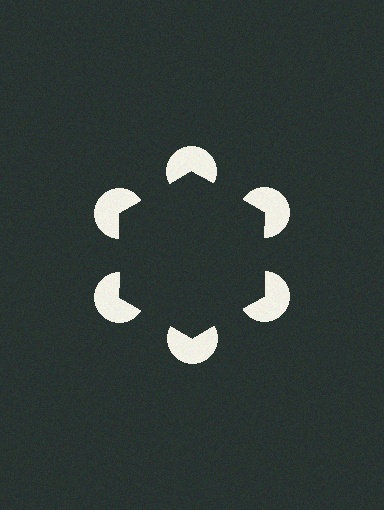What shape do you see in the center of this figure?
An illusory hexagon — its edges are inferred from the aligned wedge cuts in the pac-man discs, not physically drawn.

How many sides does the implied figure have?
6 sides.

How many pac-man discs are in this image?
There are 6 — one at each vertex of the illusory hexagon.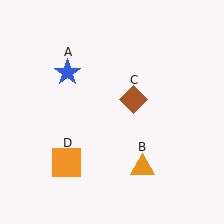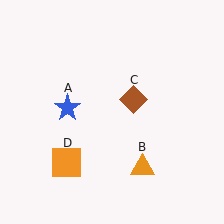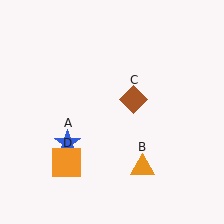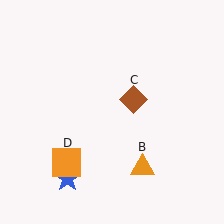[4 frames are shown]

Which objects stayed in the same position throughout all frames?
Orange triangle (object B) and brown diamond (object C) and orange square (object D) remained stationary.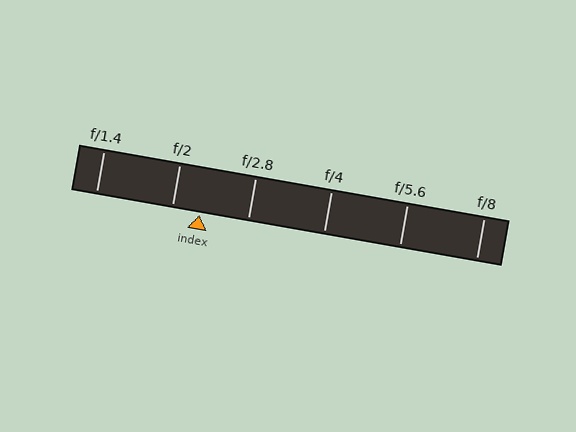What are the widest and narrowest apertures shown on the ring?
The widest aperture shown is f/1.4 and the narrowest is f/8.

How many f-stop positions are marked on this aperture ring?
There are 6 f-stop positions marked.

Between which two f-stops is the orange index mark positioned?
The index mark is between f/2 and f/2.8.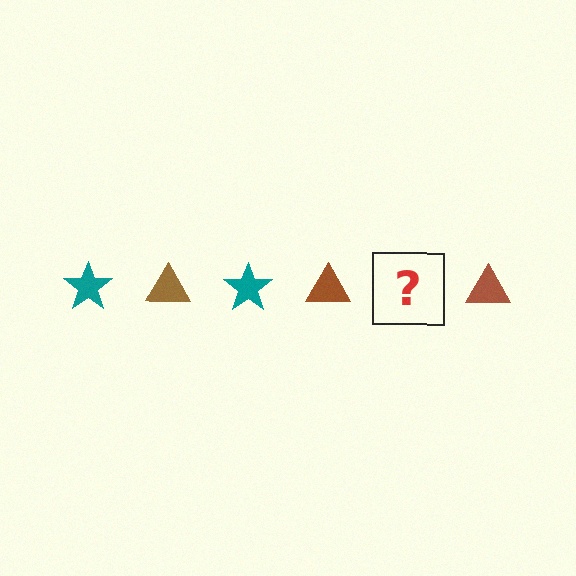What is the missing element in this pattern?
The missing element is a teal star.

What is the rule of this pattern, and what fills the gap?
The rule is that the pattern alternates between teal star and brown triangle. The gap should be filled with a teal star.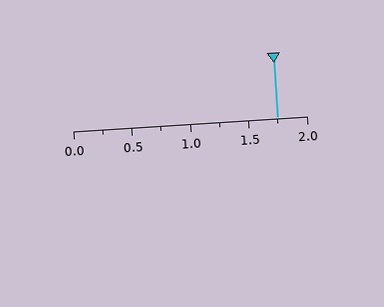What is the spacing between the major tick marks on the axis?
The major ticks are spaced 0.5 apart.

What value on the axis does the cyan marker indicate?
The marker indicates approximately 1.75.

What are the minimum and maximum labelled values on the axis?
The axis runs from 0.0 to 2.0.